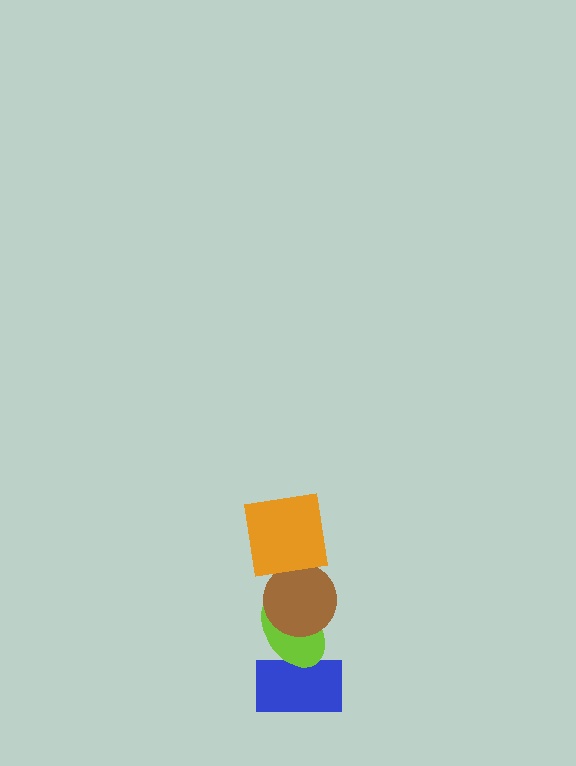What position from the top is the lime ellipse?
The lime ellipse is 3rd from the top.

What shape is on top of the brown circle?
The orange square is on top of the brown circle.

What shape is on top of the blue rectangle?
The lime ellipse is on top of the blue rectangle.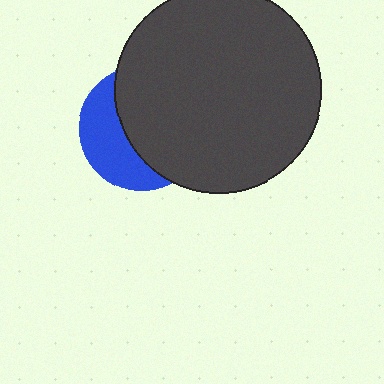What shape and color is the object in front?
The object in front is a dark gray circle.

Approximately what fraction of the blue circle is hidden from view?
Roughly 62% of the blue circle is hidden behind the dark gray circle.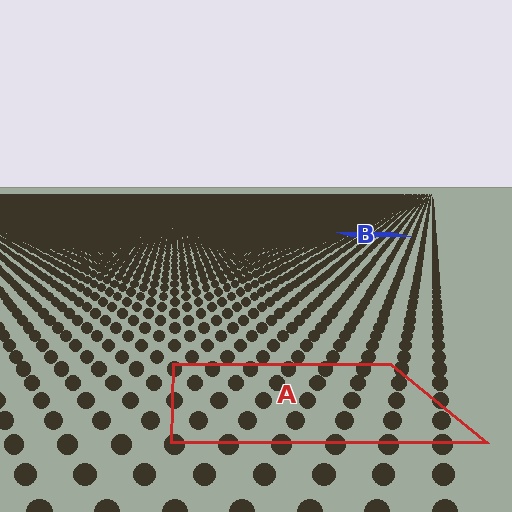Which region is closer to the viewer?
Region A is closer. The texture elements there are larger and more spread out.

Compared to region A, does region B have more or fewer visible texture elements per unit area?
Region B has more texture elements per unit area — they are packed more densely because it is farther away.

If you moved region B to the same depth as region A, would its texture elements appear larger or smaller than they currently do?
They would appear larger. At a closer depth, the same texture elements are projected at a bigger on-screen size.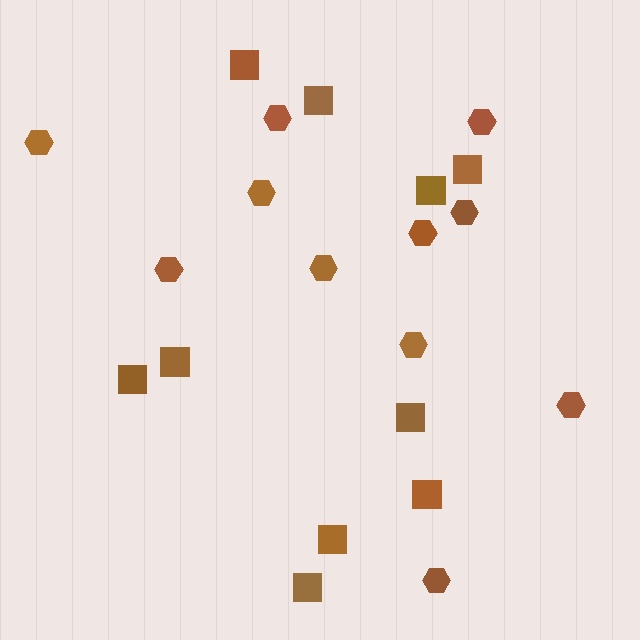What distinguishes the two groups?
There are 2 groups: one group of hexagons (11) and one group of squares (10).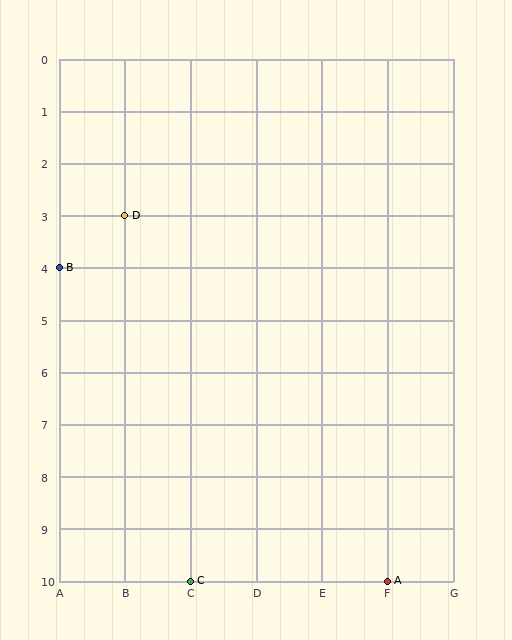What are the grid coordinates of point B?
Point B is at grid coordinates (A, 4).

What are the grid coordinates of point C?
Point C is at grid coordinates (C, 10).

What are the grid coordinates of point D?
Point D is at grid coordinates (B, 3).